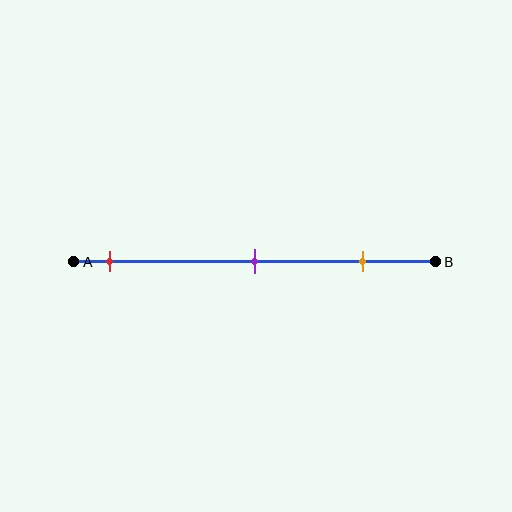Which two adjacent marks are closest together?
The purple and orange marks are the closest adjacent pair.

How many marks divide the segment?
There are 3 marks dividing the segment.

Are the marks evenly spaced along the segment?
Yes, the marks are approximately evenly spaced.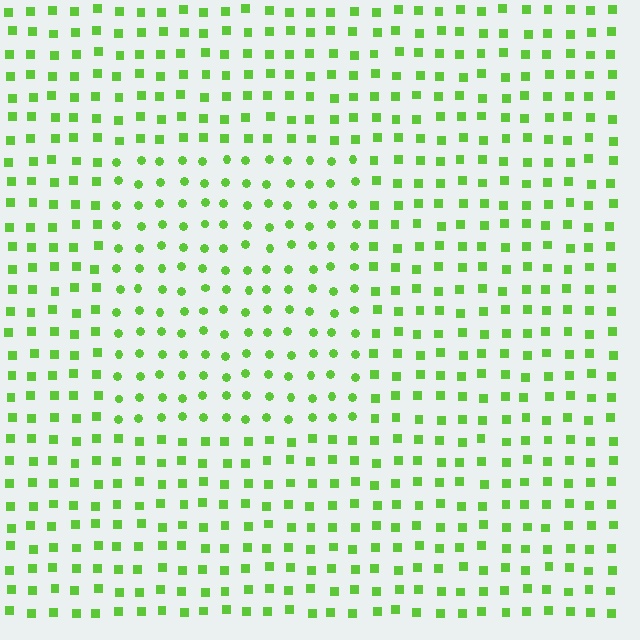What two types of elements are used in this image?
The image uses circles inside the rectangle region and squares outside it.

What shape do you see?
I see a rectangle.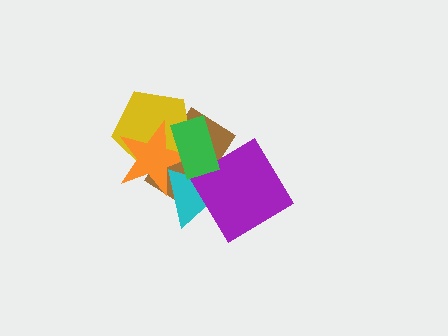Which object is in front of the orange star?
The green rectangle is in front of the orange star.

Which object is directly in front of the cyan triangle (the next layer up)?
The purple diamond is directly in front of the cyan triangle.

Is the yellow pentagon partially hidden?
Yes, it is partially covered by another shape.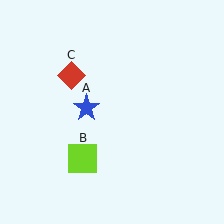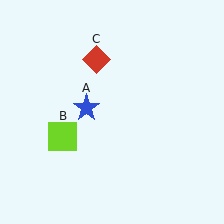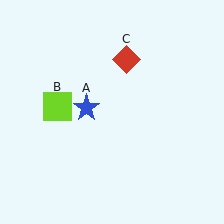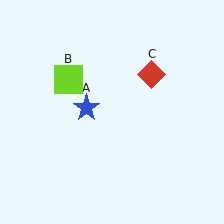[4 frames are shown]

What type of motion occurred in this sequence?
The lime square (object B), red diamond (object C) rotated clockwise around the center of the scene.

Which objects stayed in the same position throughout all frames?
Blue star (object A) remained stationary.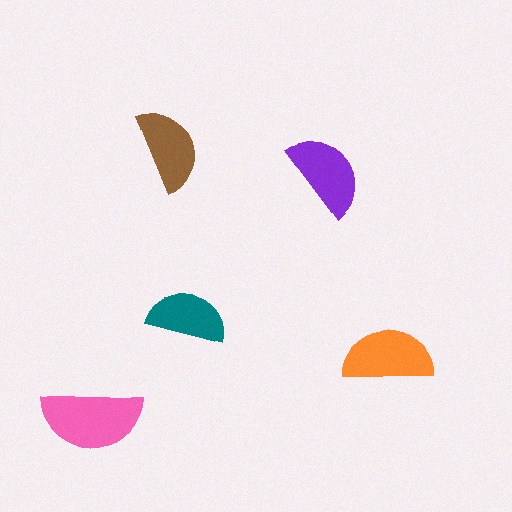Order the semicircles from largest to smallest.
the pink one, the orange one, the purple one, the brown one, the teal one.